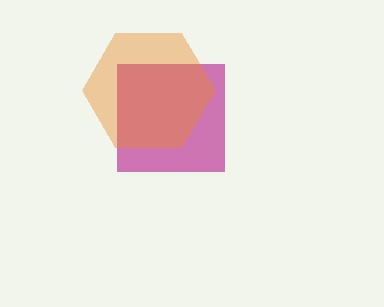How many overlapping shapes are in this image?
There are 2 overlapping shapes in the image.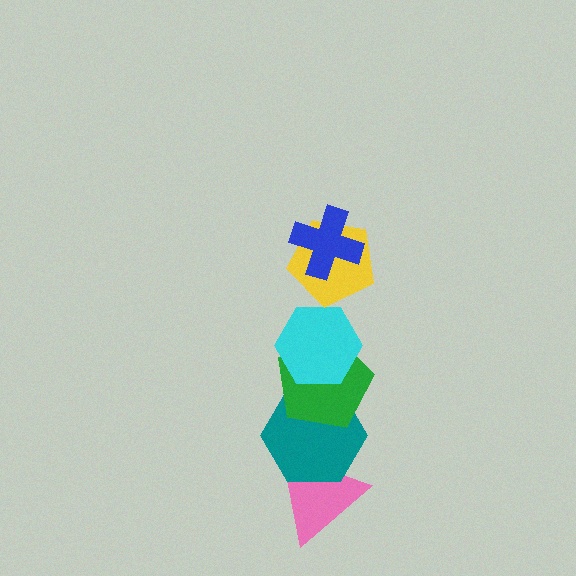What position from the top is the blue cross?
The blue cross is 1st from the top.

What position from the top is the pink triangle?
The pink triangle is 6th from the top.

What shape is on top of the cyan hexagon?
The yellow pentagon is on top of the cyan hexagon.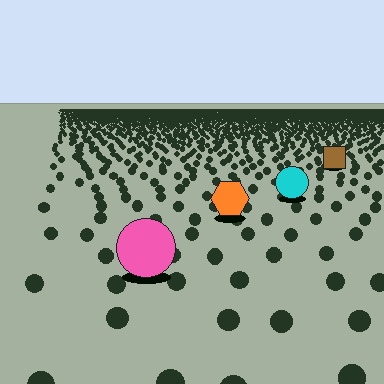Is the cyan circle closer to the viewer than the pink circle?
No. The pink circle is closer — you can tell from the texture gradient: the ground texture is coarser near it.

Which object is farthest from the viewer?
The brown square is farthest from the viewer. It appears smaller and the ground texture around it is denser.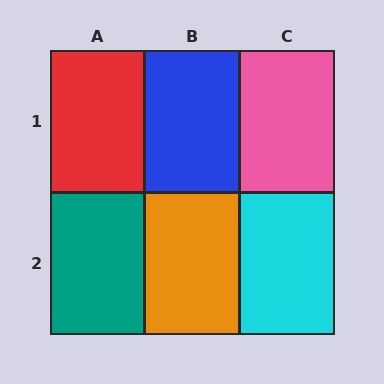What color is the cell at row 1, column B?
Blue.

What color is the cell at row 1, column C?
Pink.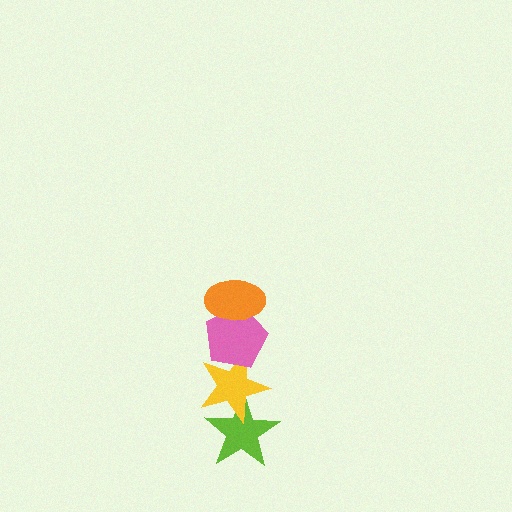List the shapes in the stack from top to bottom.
From top to bottom: the orange ellipse, the pink pentagon, the yellow star, the lime star.